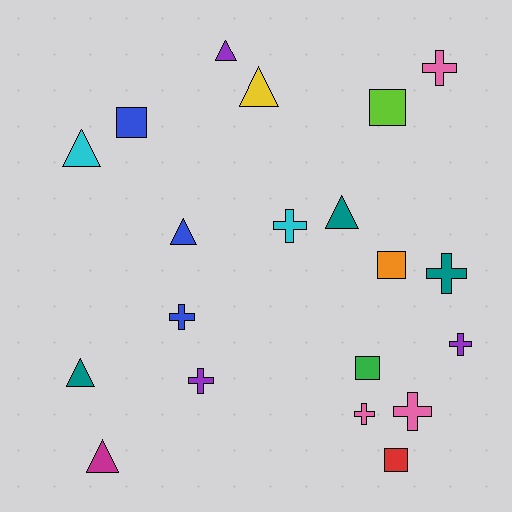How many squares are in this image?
There are 5 squares.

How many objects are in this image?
There are 20 objects.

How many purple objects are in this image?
There are 3 purple objects.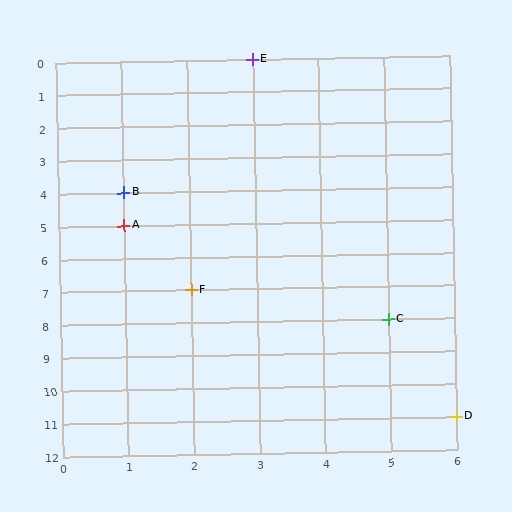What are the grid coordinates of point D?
Point D is at grid coordinates (6, 11).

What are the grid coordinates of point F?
Point F is at grid coordinates (2, 7).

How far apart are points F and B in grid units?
Points F and B are 1 column and 3 rows apart (about 3.2 grid units diagonally).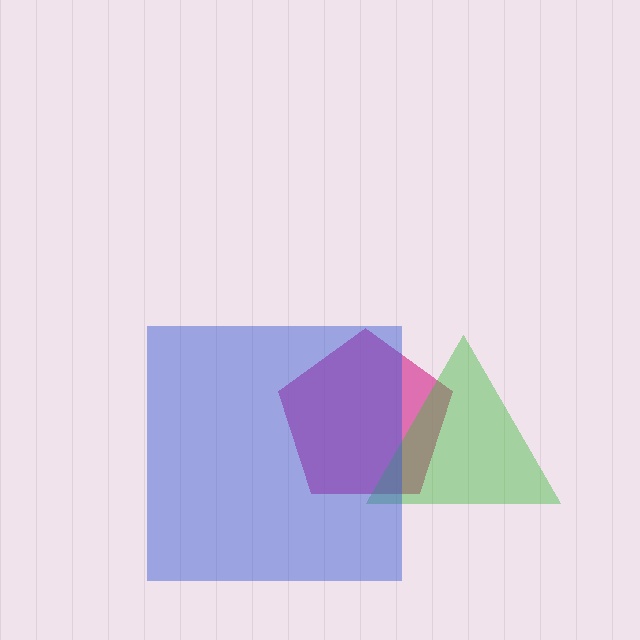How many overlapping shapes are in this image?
There are 3 overlapping shapes in the image.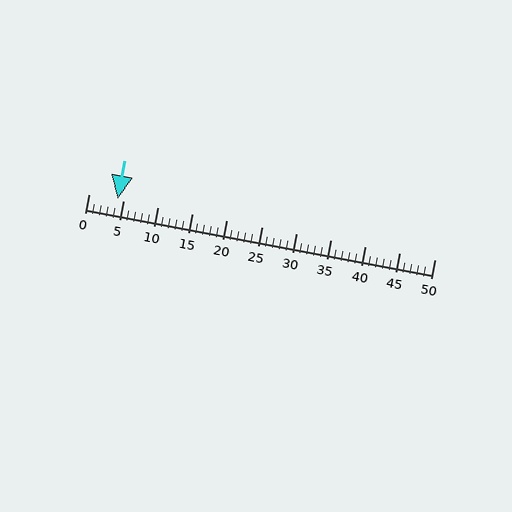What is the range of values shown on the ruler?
The ruler shows values from 0 to 50.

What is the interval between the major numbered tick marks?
The major tick marks are spaced 5 units apart.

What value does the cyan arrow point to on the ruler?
The cyan arrow points to approximately 4.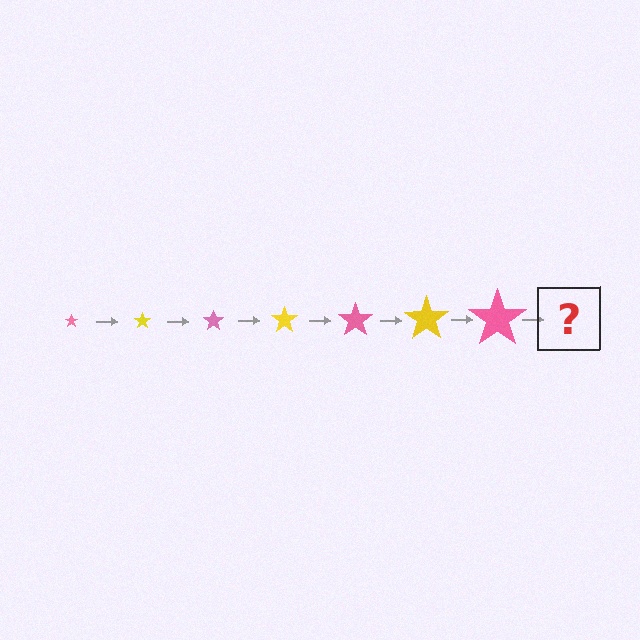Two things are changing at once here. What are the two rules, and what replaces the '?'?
The two rules are that the star grows larger each step and the color cycles through pink and yellow. The '?' should be a yellow star, larger than the previous one.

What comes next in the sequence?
The next element should be a yellow star, larger than the previous one.